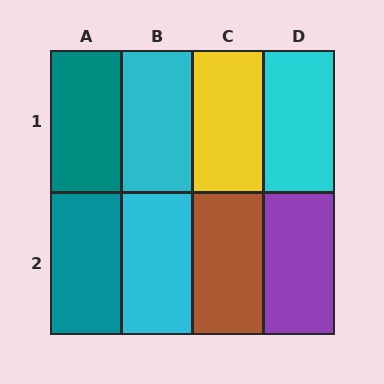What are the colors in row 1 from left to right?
Teal, cyan, yellow, cyan.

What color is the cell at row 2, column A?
Teal.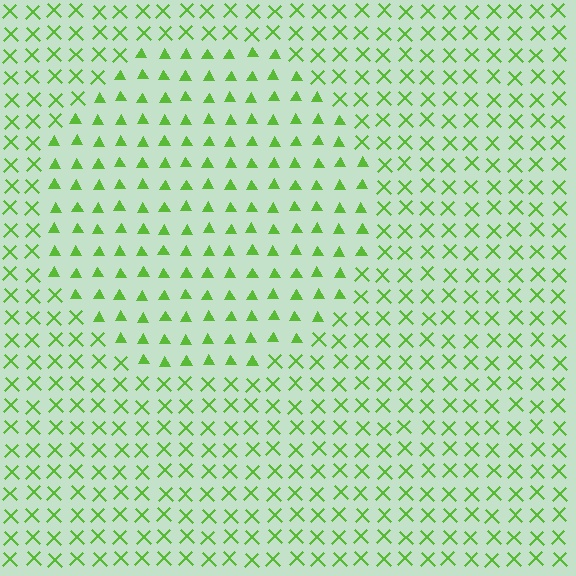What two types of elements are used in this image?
The image uses triangles inside the circle region and X marks outside it.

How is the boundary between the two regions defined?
The boundary is defined by a change in element shape: triangles inside vs. X marks outside. All elements share the same color and spacing.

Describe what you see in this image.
The image is filled with small lime elements arranged in a uniform grid. A circle-shaped region contains triangles, while the surrounding area contains X marks. The boundary is defined purely by the change in element shape.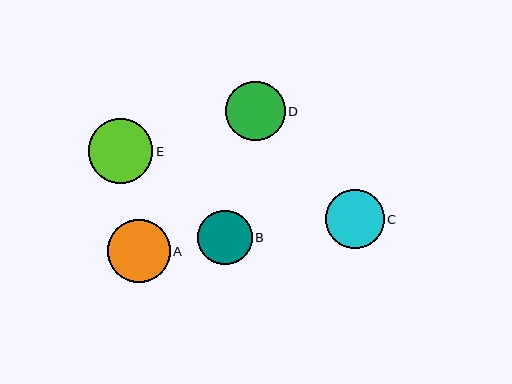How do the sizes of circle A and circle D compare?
Circle A and circle D are approximately the same size.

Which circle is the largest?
Circle E is the largest with a size of approximately 65 pixels.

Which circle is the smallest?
Circle B is the smallest with a size of approximately 55 pixels.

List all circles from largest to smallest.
From largest to smallest: E, A, D, C, B.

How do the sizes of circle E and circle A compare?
Circle E and circle A are approximately the same size.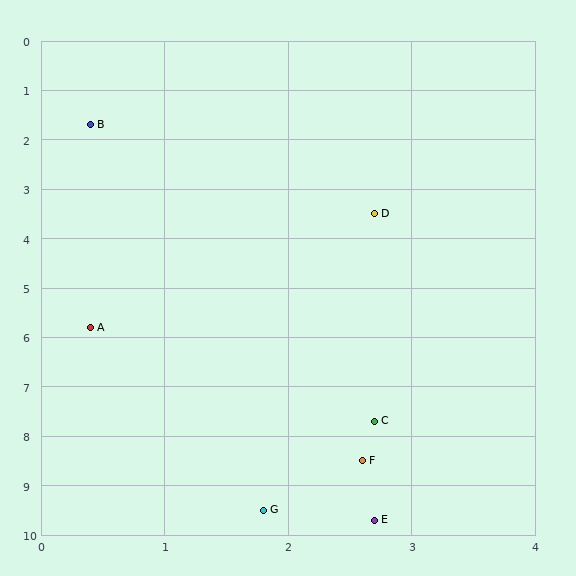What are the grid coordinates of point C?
Point C is at approximately (2.7, 7.7).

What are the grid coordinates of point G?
Point G is at approximately (1.8, 9.5).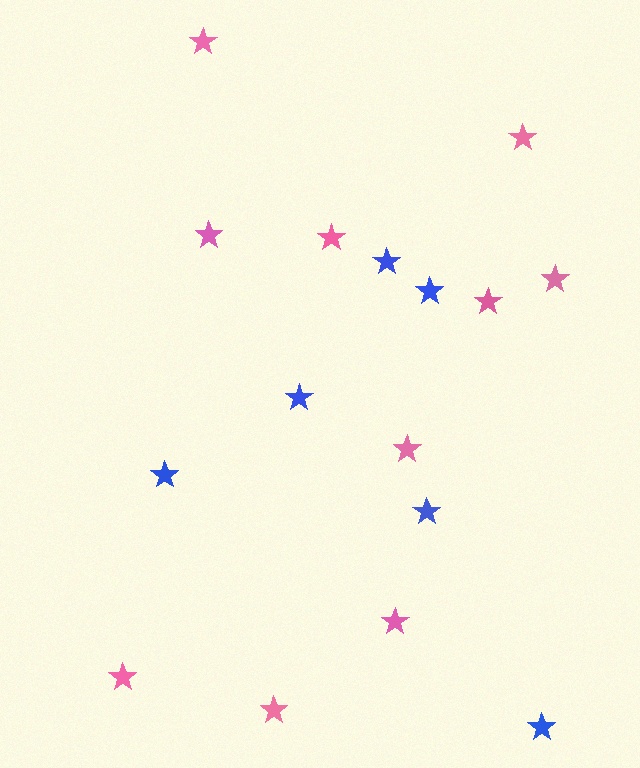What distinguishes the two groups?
There are 2 groups: one group of pink stars (10) and one group of blue stars (6).